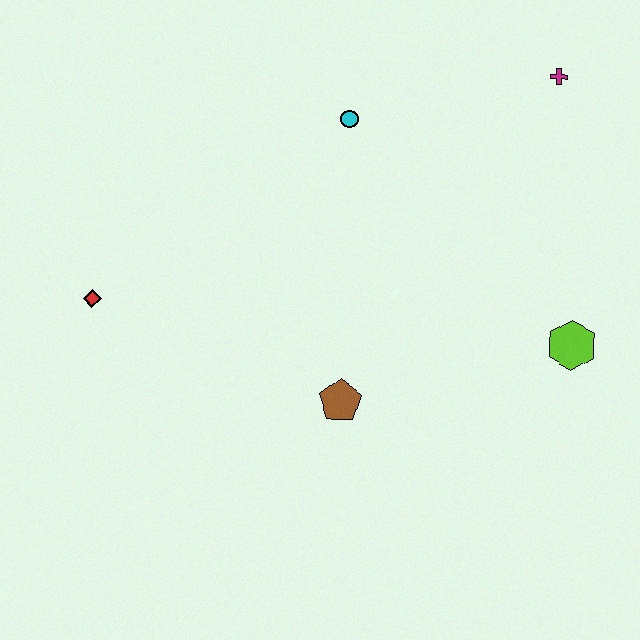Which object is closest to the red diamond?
The brown pentagon is closest to the red diamond.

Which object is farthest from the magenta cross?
The red diamond is farthest from the magenta cross.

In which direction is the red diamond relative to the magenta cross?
The red diamond is to the left of the magenta cross.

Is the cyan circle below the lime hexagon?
No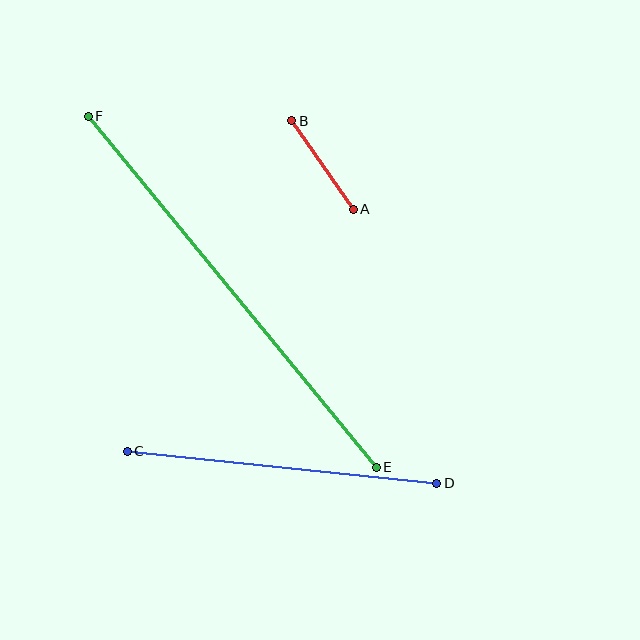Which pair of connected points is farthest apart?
Points E and F are farthest apart.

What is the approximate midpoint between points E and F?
The midpoint is at approximately (232, 292) pixels.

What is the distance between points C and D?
The distance is approximately 311 pixels.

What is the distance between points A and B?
The distance is approximately 108 pixels.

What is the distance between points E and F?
The distance is approximately 454 pixels.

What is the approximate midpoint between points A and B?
The midpoint is at approximately (322, 165) pixels.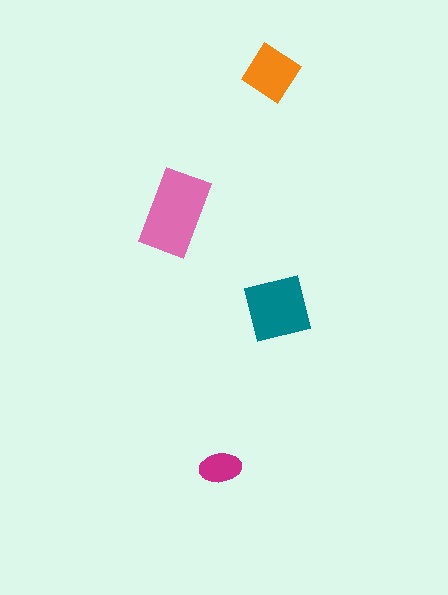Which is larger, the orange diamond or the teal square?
The teal square.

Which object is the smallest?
The magenta ellipse.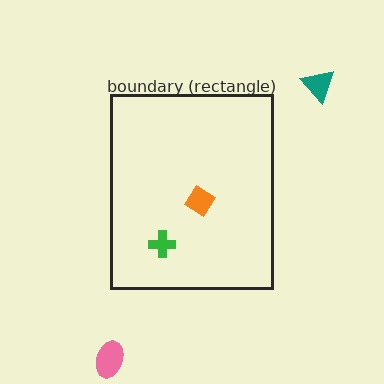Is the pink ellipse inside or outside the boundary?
Outside.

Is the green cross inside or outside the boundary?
Inside.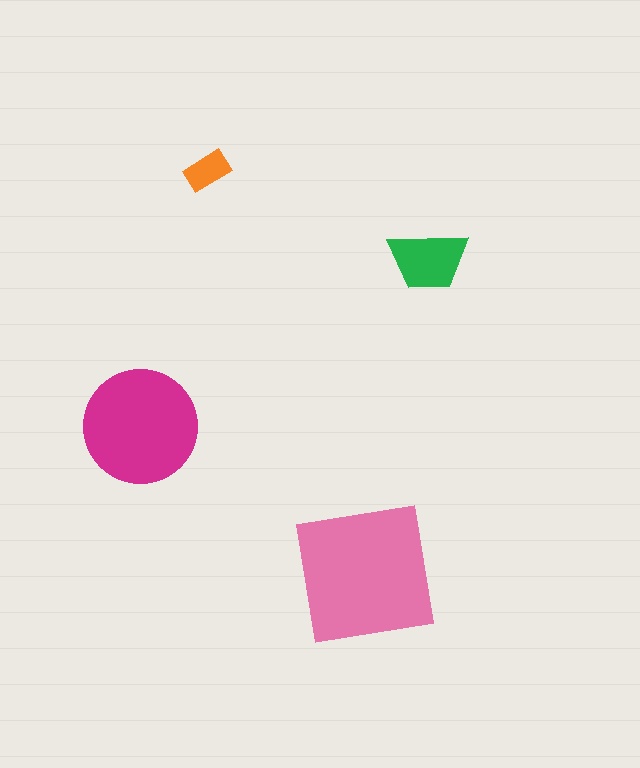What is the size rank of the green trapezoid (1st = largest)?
3rd.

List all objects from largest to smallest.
The pink square, the magenta circle, the green trapezoid, the orange rectangle.